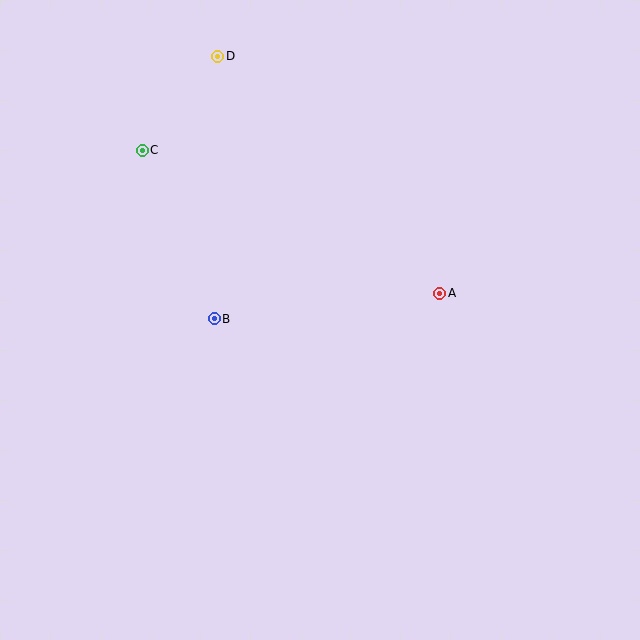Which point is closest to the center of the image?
Point B at (214, 319) is closest to the center.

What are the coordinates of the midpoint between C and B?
The midpoint between C and B is at (178, 235).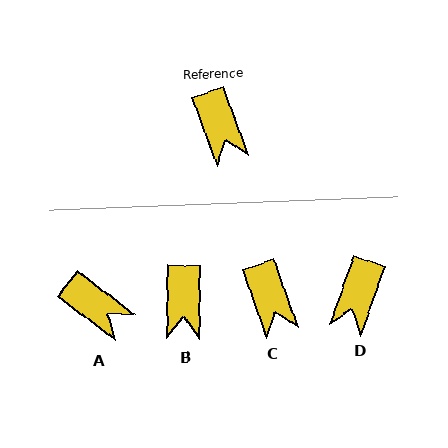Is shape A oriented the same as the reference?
No, it is off by about 33 degrees.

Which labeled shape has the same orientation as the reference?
C.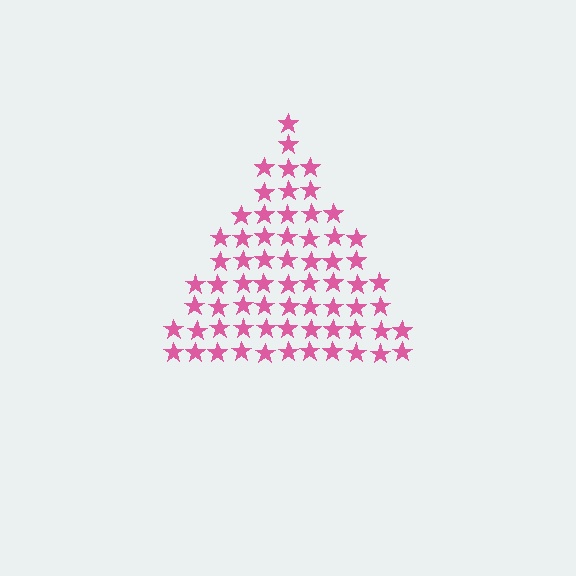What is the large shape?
The large shape is a triangle.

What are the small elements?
The small elements are stars.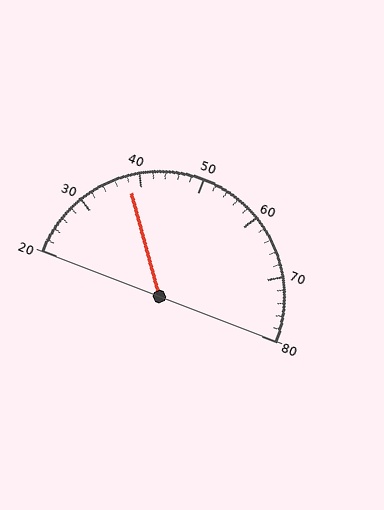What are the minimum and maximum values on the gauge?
The gauge ranges from 20 to 80.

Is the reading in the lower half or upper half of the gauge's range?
The reading is in the lower half of the range (20 to 80).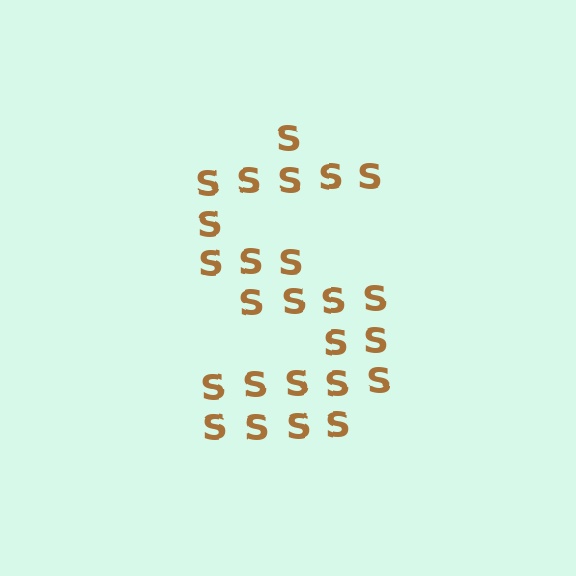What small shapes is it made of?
It is made of small letter S's.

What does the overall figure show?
The overall figure shows the letter S.